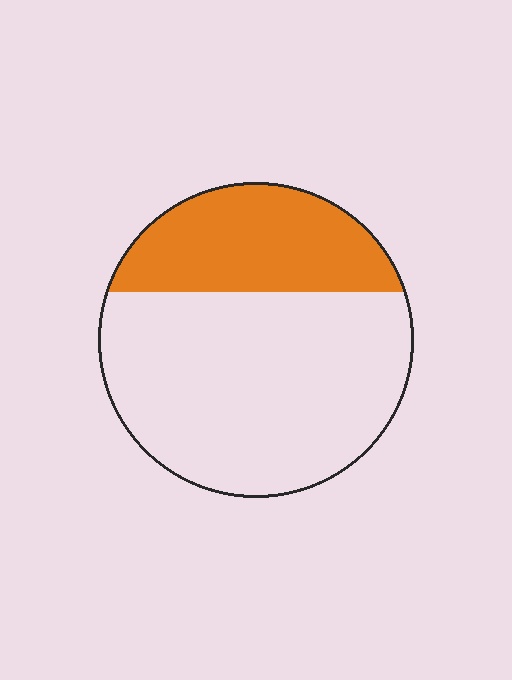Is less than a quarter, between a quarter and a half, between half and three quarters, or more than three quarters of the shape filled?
Between a quarter and a half.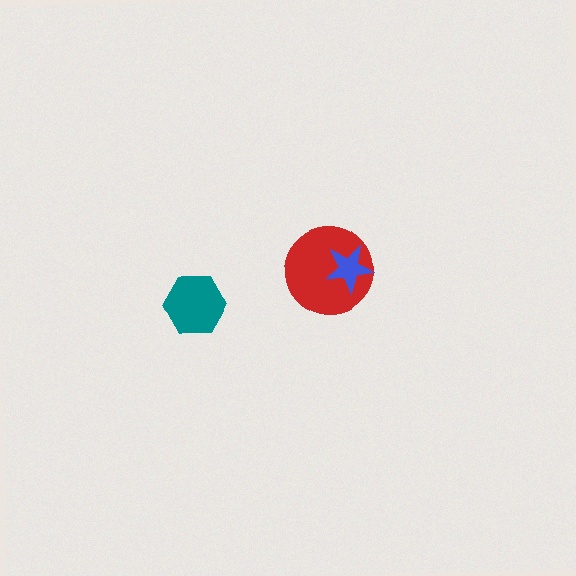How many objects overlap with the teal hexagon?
0 objects overlap with the teal hexagon.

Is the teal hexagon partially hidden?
No, no other shape covers it.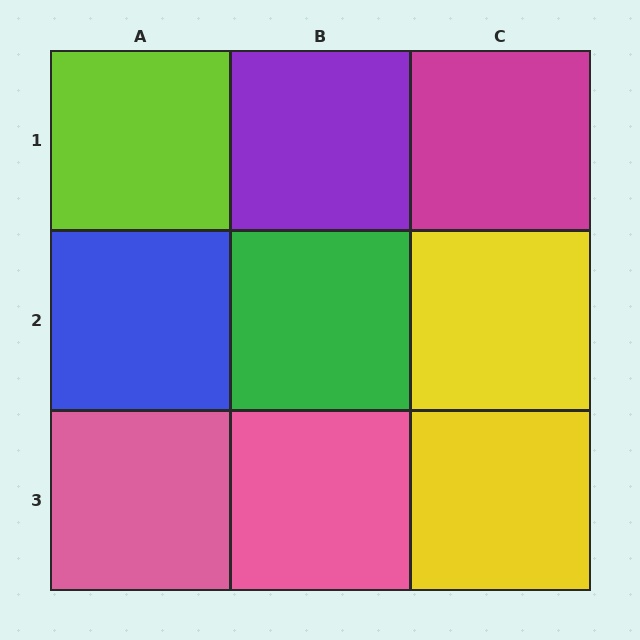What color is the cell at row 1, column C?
Magenta.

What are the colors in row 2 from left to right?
Blue, green, yellow.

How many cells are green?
1 cell is green.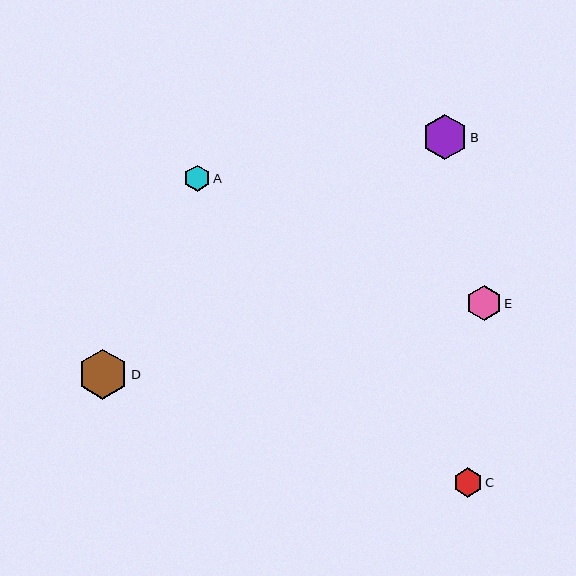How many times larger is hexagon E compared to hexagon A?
Hexagon E is approximately 1.3 times the size of hexagon A.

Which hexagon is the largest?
Hexagon D is the largest with a size of approximately 50 pixels.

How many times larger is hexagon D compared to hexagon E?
Hexagon D is approximately 1.4 times the size of hexagon E.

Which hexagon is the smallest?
Hexagon A is the smallest with a size of approximately 26 pixels.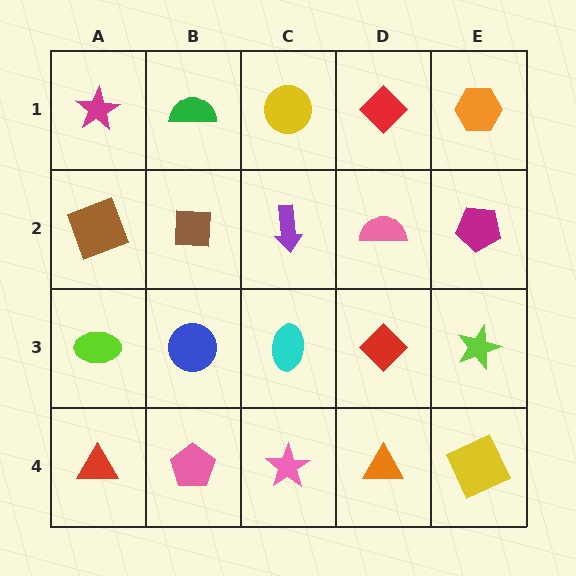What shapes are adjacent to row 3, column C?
A purple arrow (row 2, column C), a pink star (row 4, column C), a blue circle (row 3, column B), a red diamond (row 3, column D).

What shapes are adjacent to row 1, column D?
A pink semicircle (row 2, column D), a yellow circle (row 1, column C), an orange hexagon (row 1, column E).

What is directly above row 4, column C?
A cyan ellipse.